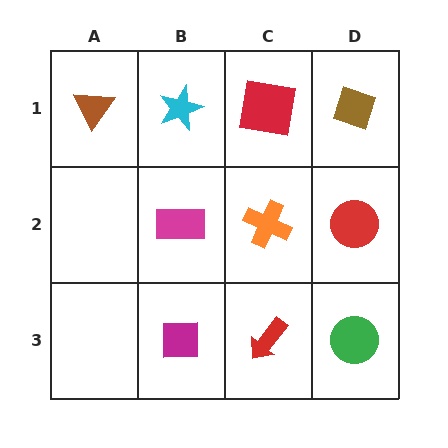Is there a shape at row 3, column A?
No, that cell is empty.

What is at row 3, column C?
A red arrow.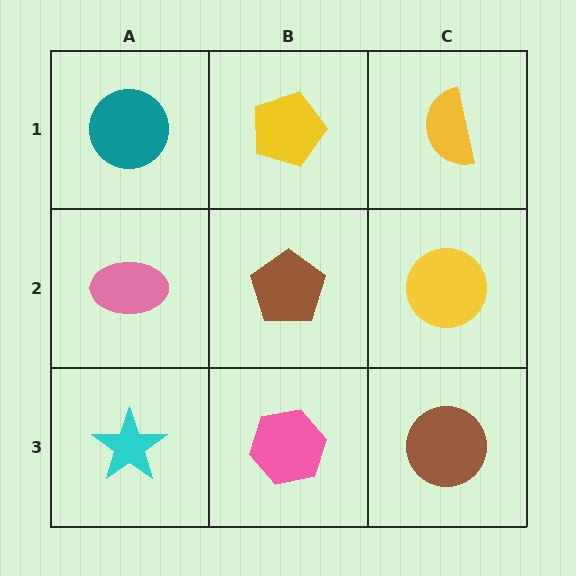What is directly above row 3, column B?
A brown pentagon.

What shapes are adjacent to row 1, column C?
A yellow circle (row 2, column C), a yellow pentagon (row 1, column B).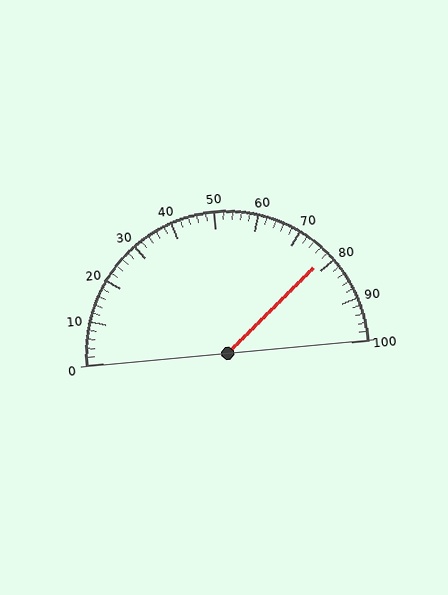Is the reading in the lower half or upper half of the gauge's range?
The reading is in the upper half of the range (0 to 100).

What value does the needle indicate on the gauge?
The needle indicates approximately 78.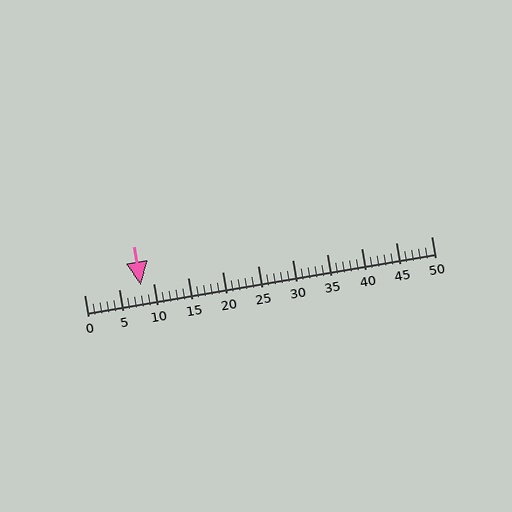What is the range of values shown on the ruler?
The ruler shows values from 0 to 50.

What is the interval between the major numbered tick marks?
The major tick marks are spaced 5 units apart.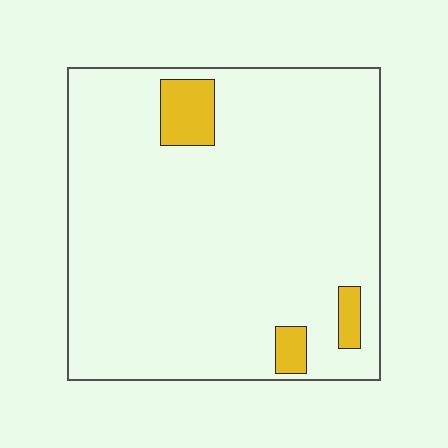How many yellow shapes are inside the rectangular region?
3.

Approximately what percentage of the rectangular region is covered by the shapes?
Approximately 5%.